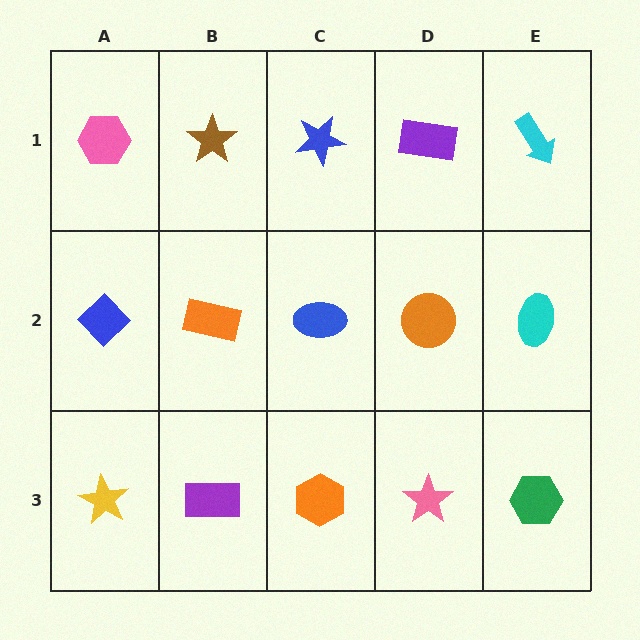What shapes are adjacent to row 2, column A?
A pink hexagon (row 1, column A), a yellow star (row 3, column A), an orange rectangle (row 2, column B).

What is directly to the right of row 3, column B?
An orange hexagon.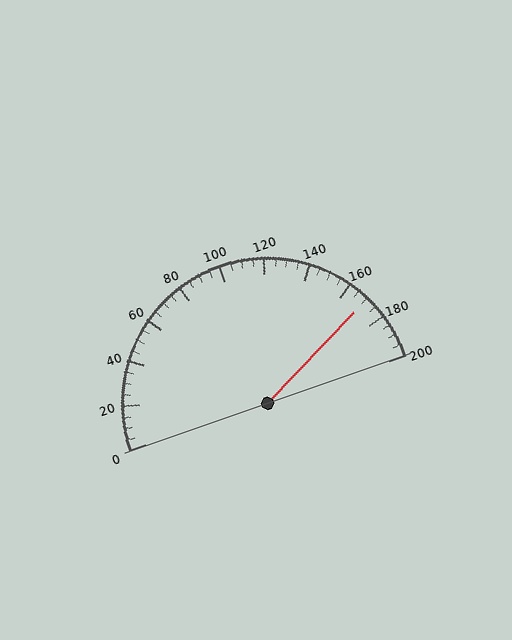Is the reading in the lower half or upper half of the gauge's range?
The reading is in the upper half of the range (0 to 200).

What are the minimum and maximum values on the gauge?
The gauge ranges from 0 to 200.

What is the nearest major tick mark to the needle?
The nearest major tick mark is 160.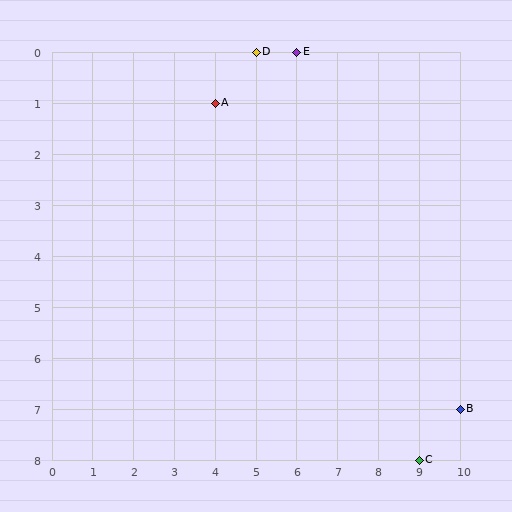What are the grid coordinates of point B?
Point B is at grid coordinates (10, 7).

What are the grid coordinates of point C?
Point C is at grid coordinates (9, 8).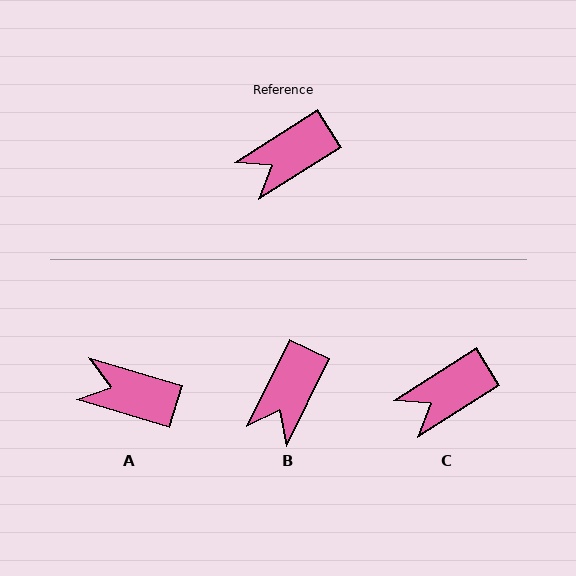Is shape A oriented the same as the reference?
No, it is off by about 49 degrees.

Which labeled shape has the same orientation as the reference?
C.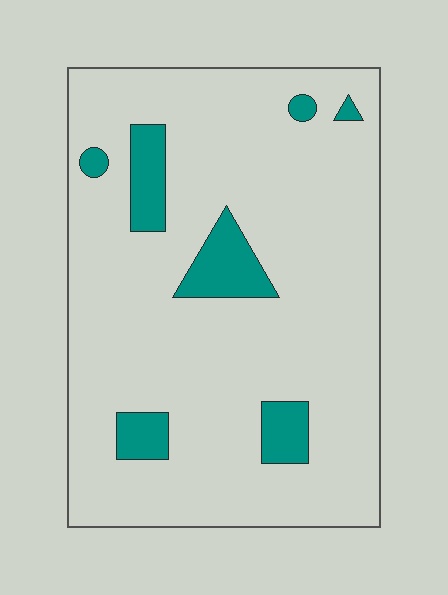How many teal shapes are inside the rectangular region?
7.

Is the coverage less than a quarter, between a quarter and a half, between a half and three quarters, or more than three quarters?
Less than a quarter.